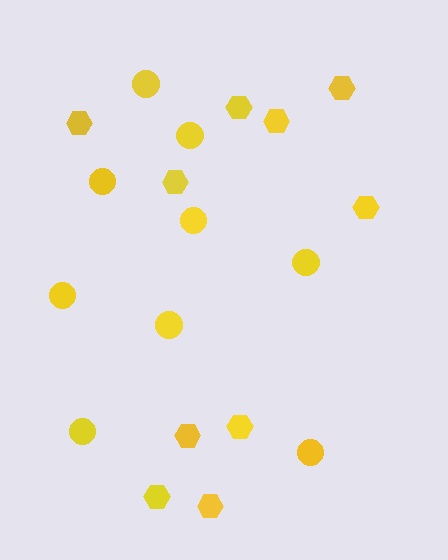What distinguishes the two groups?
There are 2 groups: one group of circles (9) and one group of hexagons (10).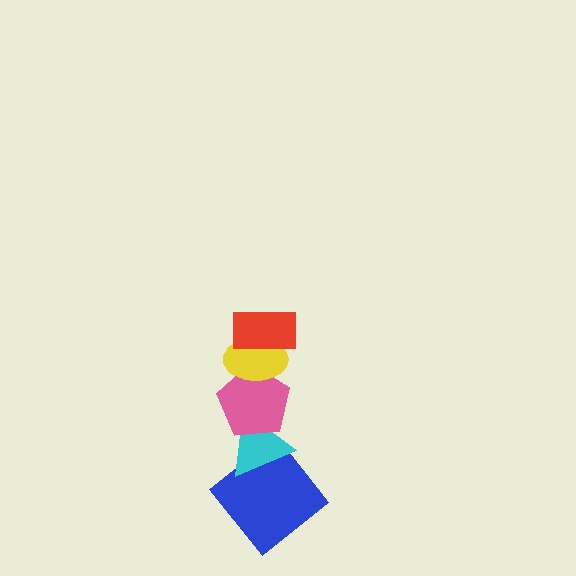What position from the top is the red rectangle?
The red rectangle is 1st from the top.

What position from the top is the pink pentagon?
The pink pentagon is 3rd from the top.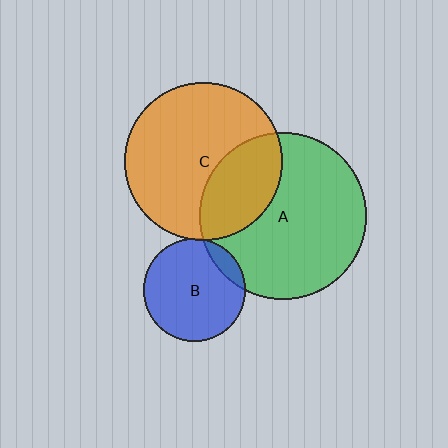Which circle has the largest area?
Circle A (green).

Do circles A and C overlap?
Yes.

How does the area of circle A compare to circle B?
Approximately 2.7 times.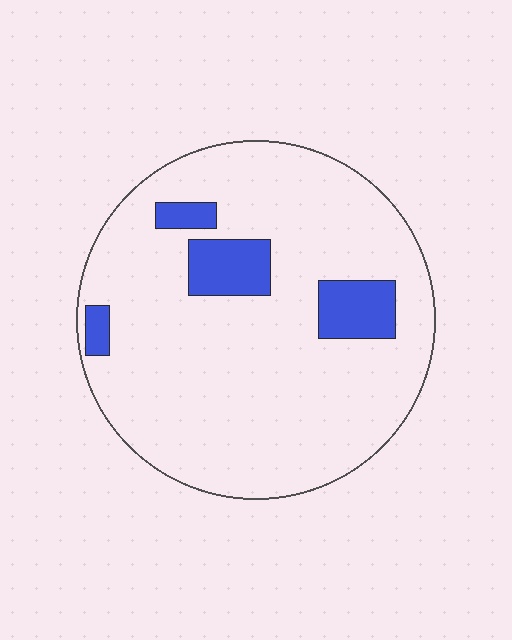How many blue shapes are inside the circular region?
4.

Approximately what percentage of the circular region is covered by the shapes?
Approximately 10%.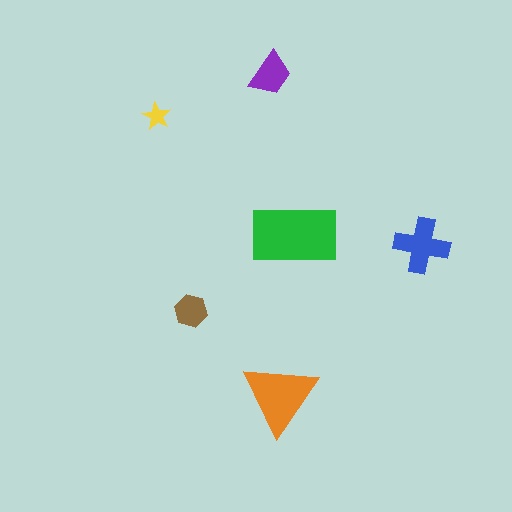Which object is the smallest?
The yellow star.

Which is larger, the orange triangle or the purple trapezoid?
The orange triangle.